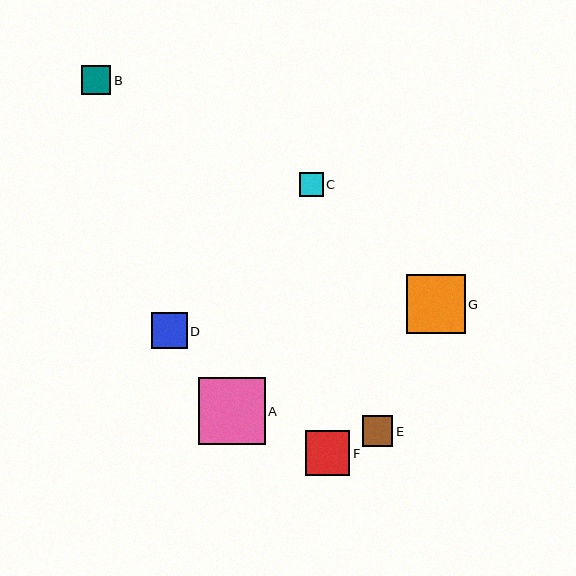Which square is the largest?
Square A is the largest with a size of approximately 67 pixels.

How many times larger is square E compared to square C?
Square E is approximately 1.3 times the size of square C.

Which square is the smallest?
Square C is the smallest with a size of approximately 23 pixels.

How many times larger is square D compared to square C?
Square D is approximately 1.5 times the size of square C.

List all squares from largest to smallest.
From largest to smallest: A, G, F, D, E, B, C.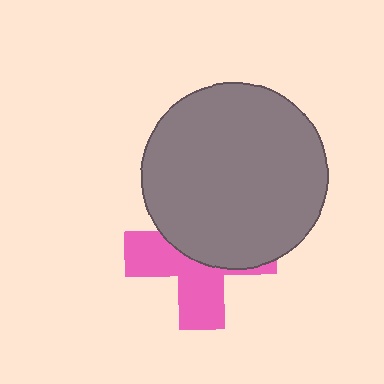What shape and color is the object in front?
The object in front is a gray circle.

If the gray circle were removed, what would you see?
You would see the complete pink cross.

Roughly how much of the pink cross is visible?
About half of it is visible (roughly 47%).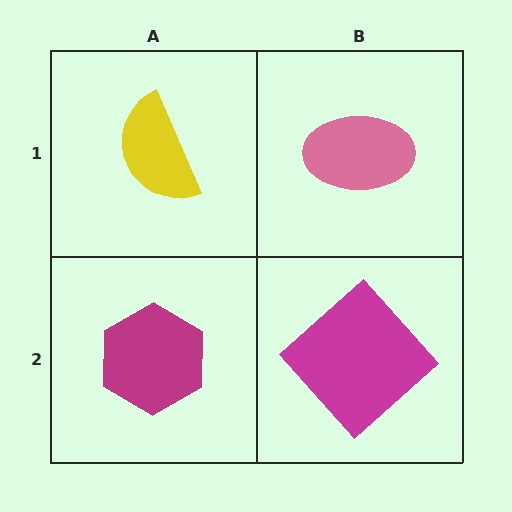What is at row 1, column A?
A yellow semicircle.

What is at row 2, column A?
A magenta hexagon.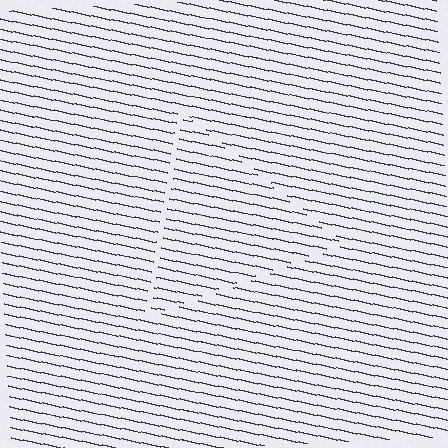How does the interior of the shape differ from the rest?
The interior of the shape contains the same grating, shifted by half a period — the contour is defined by the phase discontinuity where line-ends from the inner and outer gratings abut.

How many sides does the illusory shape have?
3 sides — the line-ends trace a triangle.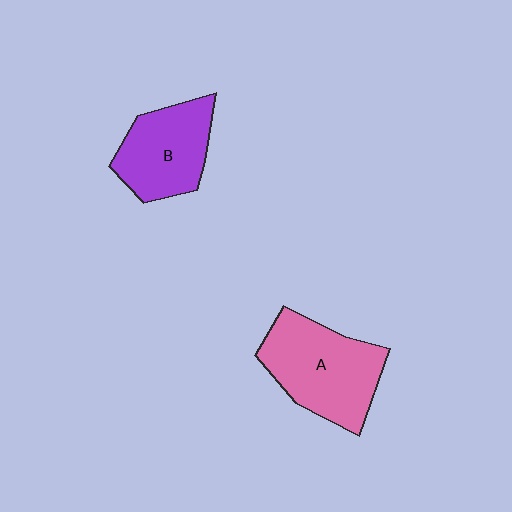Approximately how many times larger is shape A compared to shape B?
Approximately 1.3 times.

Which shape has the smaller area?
Shape B (purple).